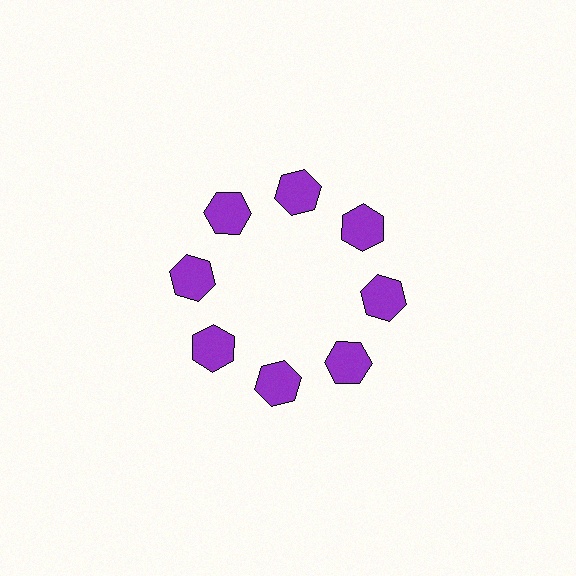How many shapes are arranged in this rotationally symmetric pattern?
There are 8 shapes, arranged in 8 groups of 1.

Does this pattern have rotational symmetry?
Yes, this pattern has 8-fold rotational symmetry. It looks the same after rotating 45 degrees around the center.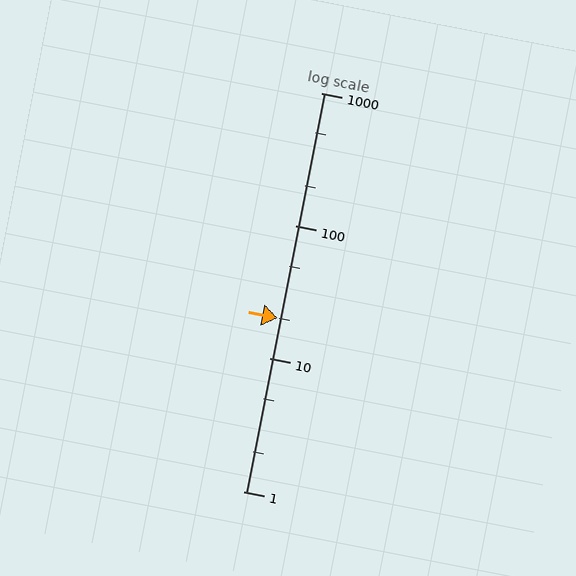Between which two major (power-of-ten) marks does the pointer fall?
The pointer is between 10 and 100.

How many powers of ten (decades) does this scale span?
The scale spans 3 decades, from 1 to 1000.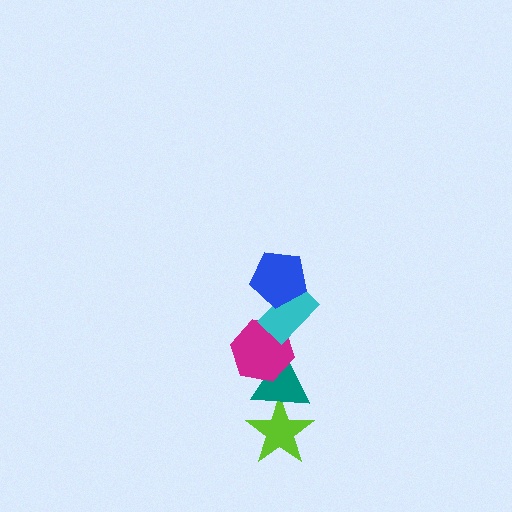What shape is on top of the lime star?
The teal triangle is on top of the lime star.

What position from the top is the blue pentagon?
The blue pentagon is 1st from the top.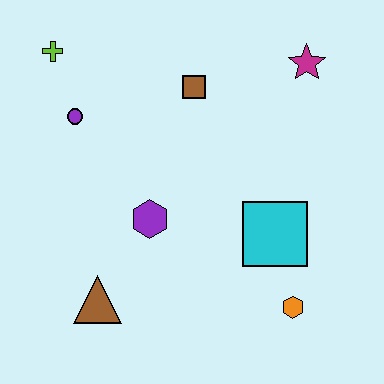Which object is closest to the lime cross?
The purple circle is closest to the lime cross.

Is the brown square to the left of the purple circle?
No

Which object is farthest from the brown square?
The orange hexagon is farthest from the brown square.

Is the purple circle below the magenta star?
Yes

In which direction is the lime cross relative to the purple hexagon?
The lime cross is above the purple hexagon.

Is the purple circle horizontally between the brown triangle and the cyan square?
No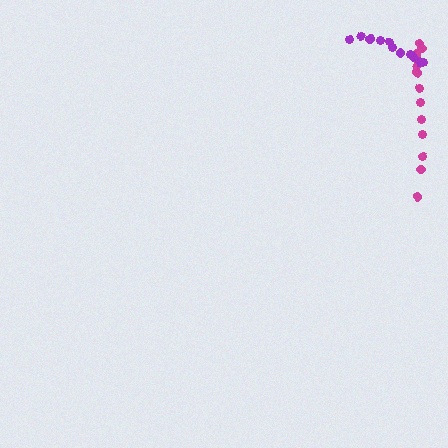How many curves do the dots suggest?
There are 2 distinct paths.